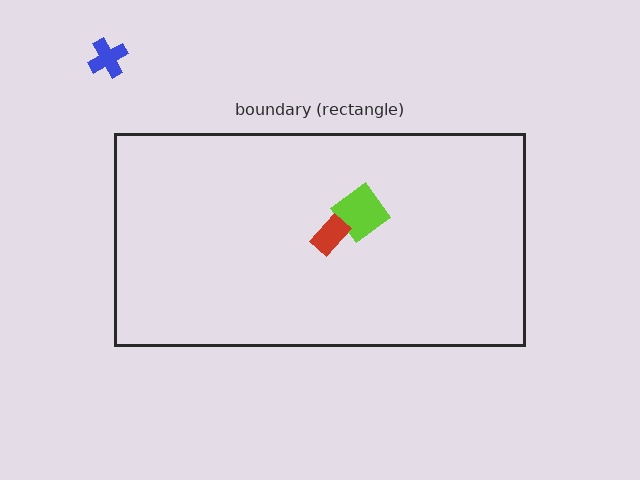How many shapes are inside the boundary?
2 inside, 1 outside.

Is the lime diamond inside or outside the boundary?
Inside.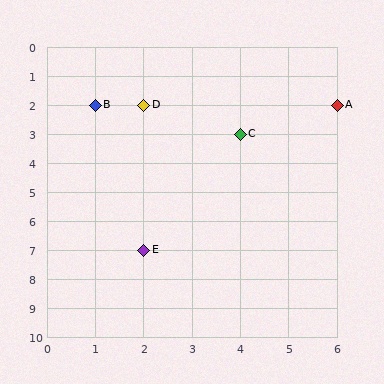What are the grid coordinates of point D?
Point D is at grid coordinates (2, 2).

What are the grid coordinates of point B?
Point B is at grid coordinates (1, 2).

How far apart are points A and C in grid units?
Points A and C are 2 columns and 1 row apart (about 2.2 grid units diagonally).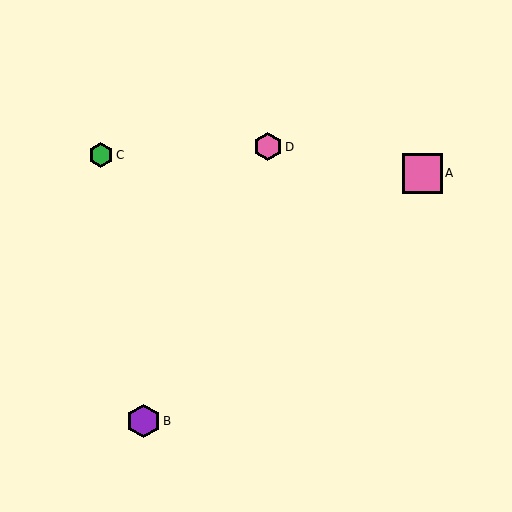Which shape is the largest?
The pink square (labeled A) is the largest.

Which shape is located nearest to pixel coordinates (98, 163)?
The green hexagon (labeled C) at (101, 155) is nearest to that location.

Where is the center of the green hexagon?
The center of the green hexagon is at (101, 155).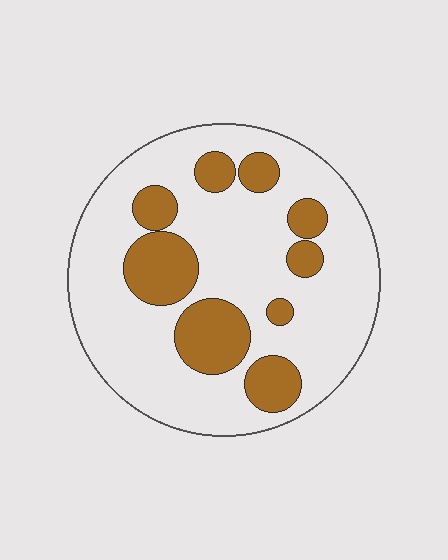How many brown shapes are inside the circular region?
9.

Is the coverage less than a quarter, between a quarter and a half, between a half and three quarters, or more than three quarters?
Less than a quarter.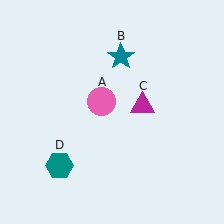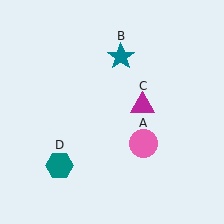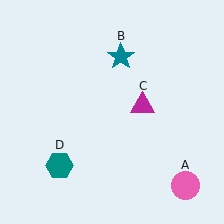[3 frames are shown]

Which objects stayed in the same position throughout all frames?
Teal star (object B) and magenta triangle (object C) and teal hexagon (object D) remained stationary.